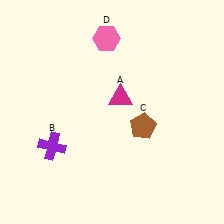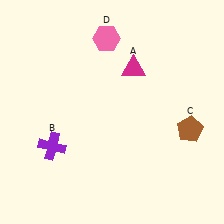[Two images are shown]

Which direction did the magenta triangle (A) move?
The magenta triangle (A) moved up.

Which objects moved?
The objects that moved are: the magenta triangle (A), the brown pentagon (C).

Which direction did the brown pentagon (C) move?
The brown pentagon (C) moved right.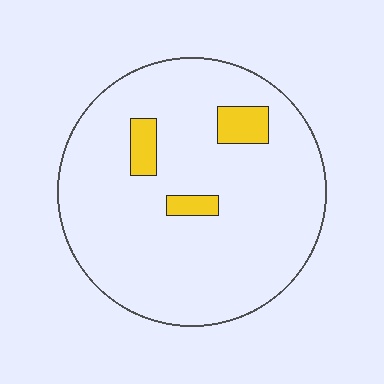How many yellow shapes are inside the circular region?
3.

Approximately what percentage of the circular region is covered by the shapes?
Approximately 10%.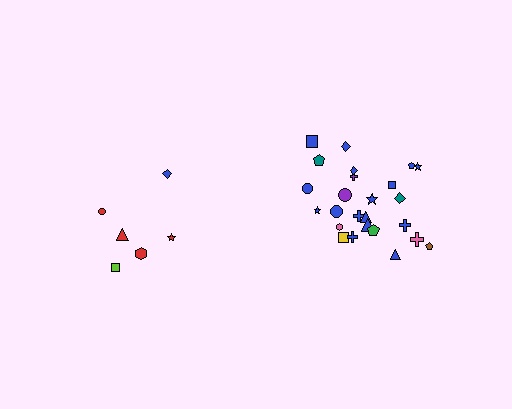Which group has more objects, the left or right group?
The right group.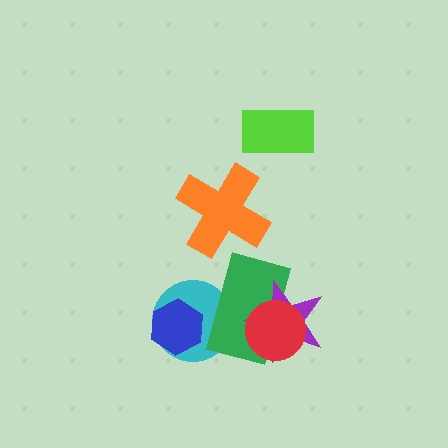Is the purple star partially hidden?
Yes, it is partially covered by another shape.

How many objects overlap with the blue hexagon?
1 object overlaps with the blue hexagon.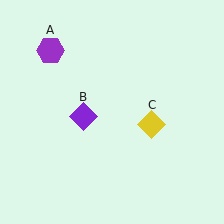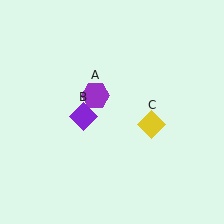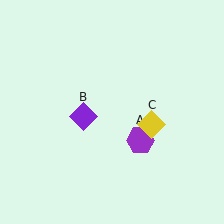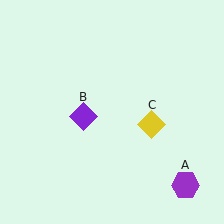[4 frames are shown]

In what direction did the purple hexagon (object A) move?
The purple hexagon (object A) moved down and to the right.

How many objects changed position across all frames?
1 object changed position: purple hexagon (object A).